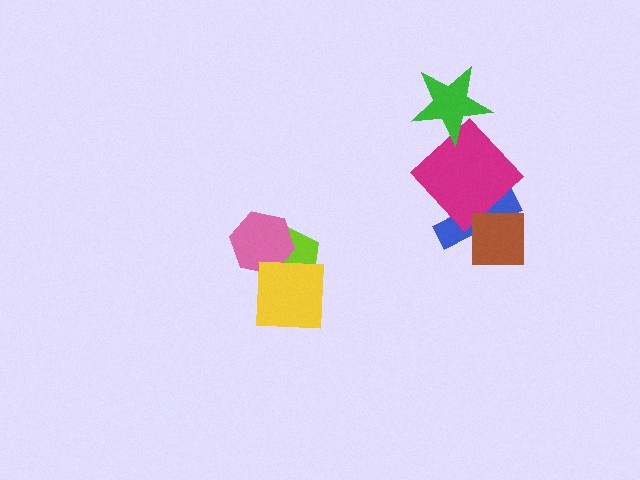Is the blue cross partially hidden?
Yes, it is partially covered by another shape.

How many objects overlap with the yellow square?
2 objects overlap with the yellow square.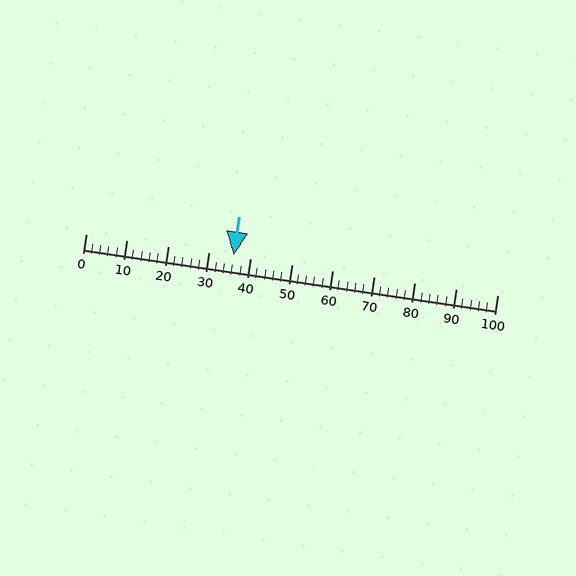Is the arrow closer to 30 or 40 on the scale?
The arrow is closer to 40.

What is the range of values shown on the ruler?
The ruler shows values from 0 to 100.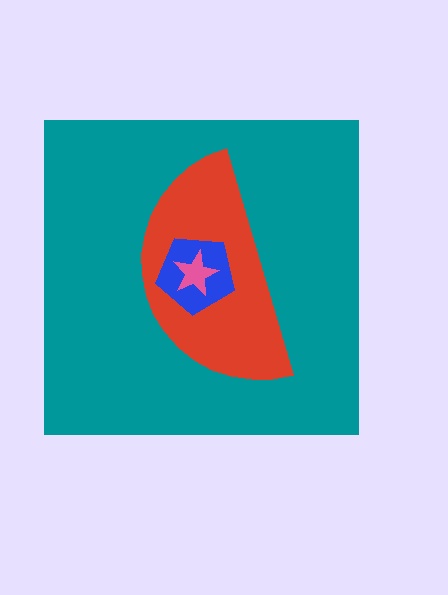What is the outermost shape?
The teal square.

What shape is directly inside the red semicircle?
The blue pentagon.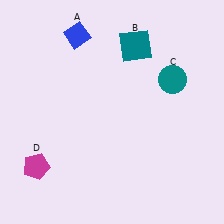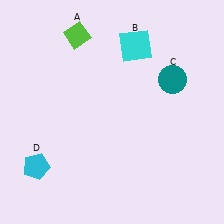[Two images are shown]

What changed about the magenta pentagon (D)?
In Image 1, D is magenta. In Image 2, it changed to cyan.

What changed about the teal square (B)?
In Image 1, B is teal. In Image 2, it changed to cyan.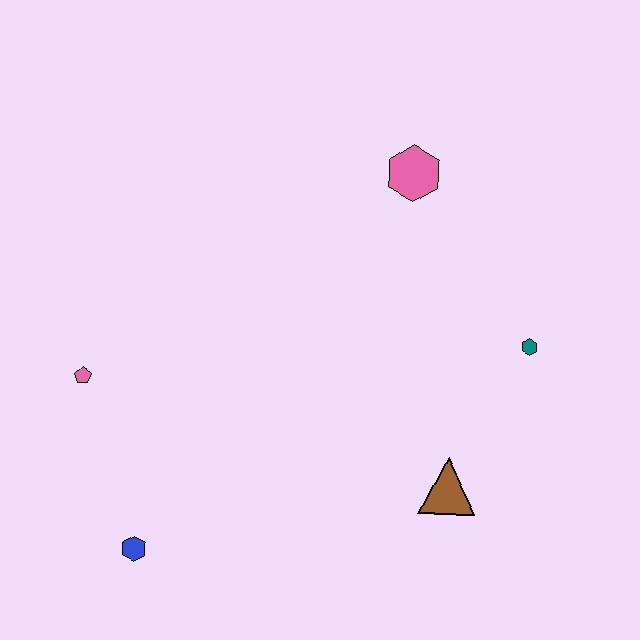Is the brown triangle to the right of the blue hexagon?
Yes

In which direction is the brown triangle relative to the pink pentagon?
The brown triangle is to the right of the pink pentagon.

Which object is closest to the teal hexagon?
The brown triangle is closest to the teal hexagon.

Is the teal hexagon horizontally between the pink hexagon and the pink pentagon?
No